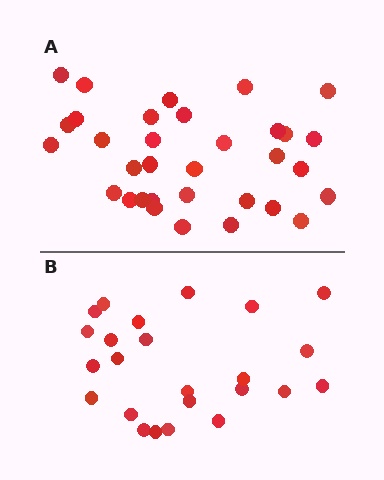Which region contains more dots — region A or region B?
Region A (the top region) has more dots.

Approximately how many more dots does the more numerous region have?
Region A has roughly 8 or so more dots than region B.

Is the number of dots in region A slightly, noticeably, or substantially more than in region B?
Region A has noticeably more, but not dramatically so. The ratio is roughly 1.4 to 1.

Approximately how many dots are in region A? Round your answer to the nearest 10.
About 30 dots. (The exact count is 33, which rounds to 30.)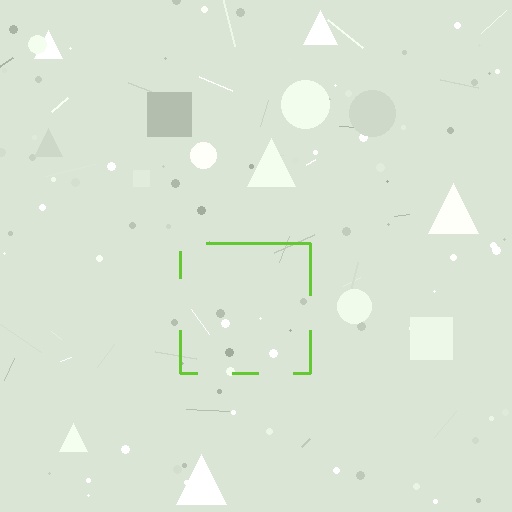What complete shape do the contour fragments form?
The contour fragments form a square.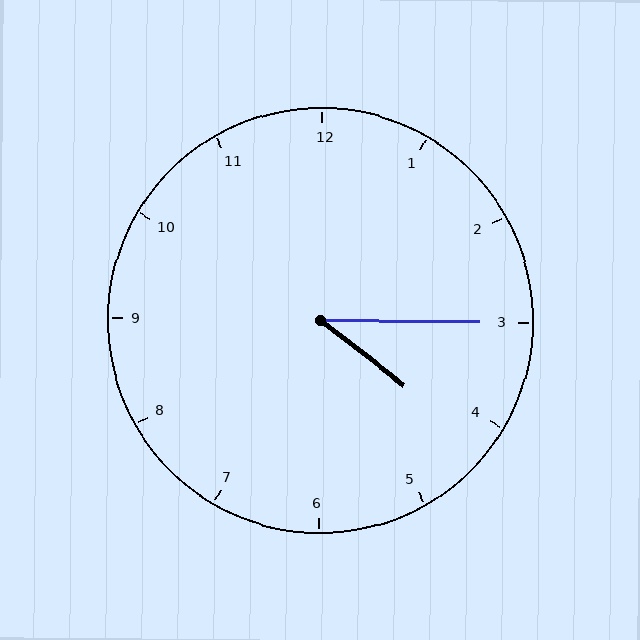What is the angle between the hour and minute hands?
Approximately 38 degrees.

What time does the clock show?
4:15.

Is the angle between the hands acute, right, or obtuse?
It is acute.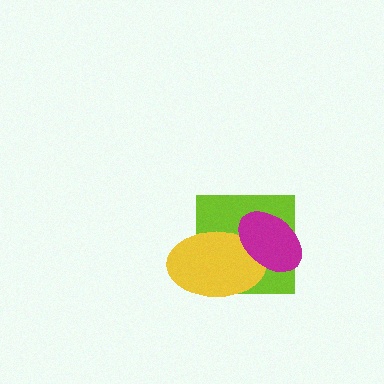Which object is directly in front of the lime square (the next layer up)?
The yellow ellipse is directly in front of the lime square.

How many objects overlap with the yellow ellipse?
2 objects overlap with the yellow ellipse.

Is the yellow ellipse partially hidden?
Yes, it is partially covered by another shape.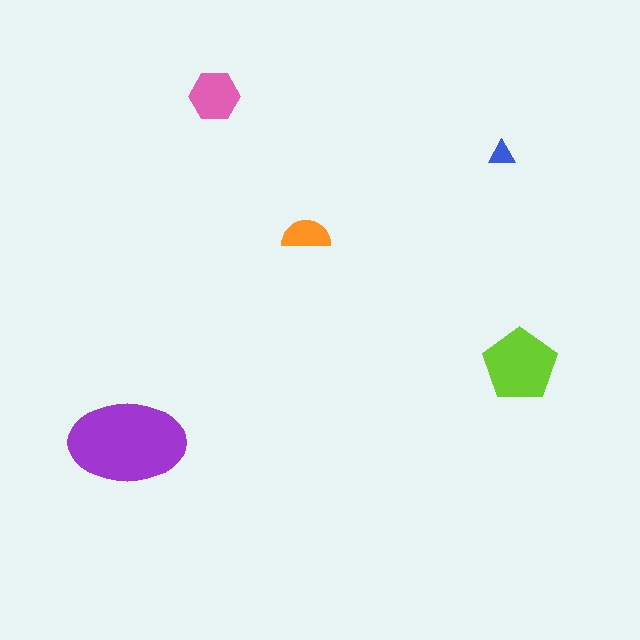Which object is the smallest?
The blue triangle.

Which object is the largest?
The purple ellipse.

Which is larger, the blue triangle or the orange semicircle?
The orange semicircle.